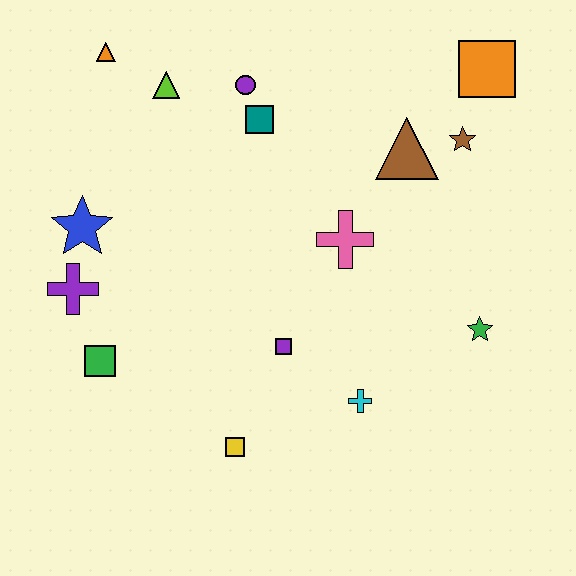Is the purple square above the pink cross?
No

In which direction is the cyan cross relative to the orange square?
The cyan cross is below the orange square.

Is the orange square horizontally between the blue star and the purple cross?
No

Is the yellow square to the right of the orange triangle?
Yes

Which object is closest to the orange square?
The brown star is closest to the orange square.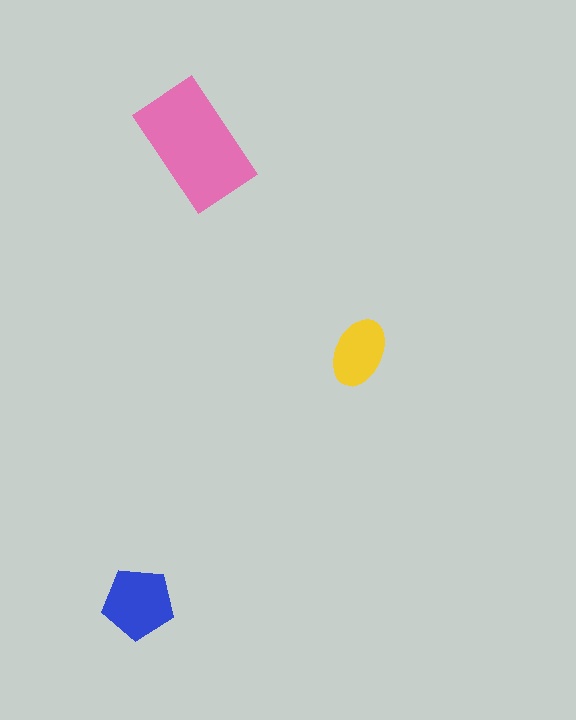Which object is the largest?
The pink rectangle.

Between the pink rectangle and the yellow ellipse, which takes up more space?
The pink rectangle.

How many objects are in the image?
There are 3 objects in the image.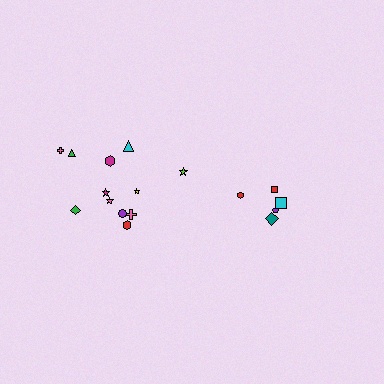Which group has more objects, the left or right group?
The left group.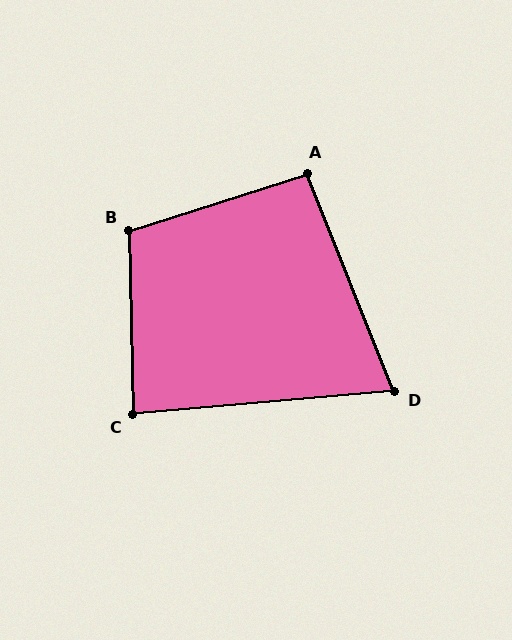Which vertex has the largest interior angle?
B, at approximately 106 degrees.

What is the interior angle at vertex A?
Approximately 94 degrees (approximately right).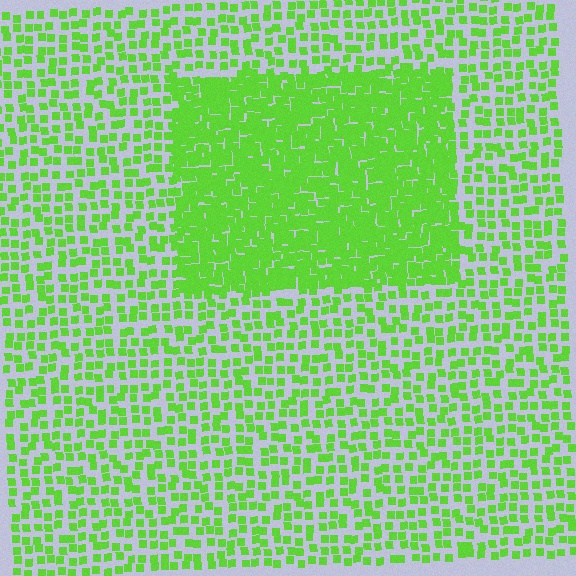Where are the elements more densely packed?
The elements are more densely packed inside the rectangle boundary.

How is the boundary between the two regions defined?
The boundary is defined by a change in element density (approximately 2.3x ratio). All elements are the same color, size, and shape.